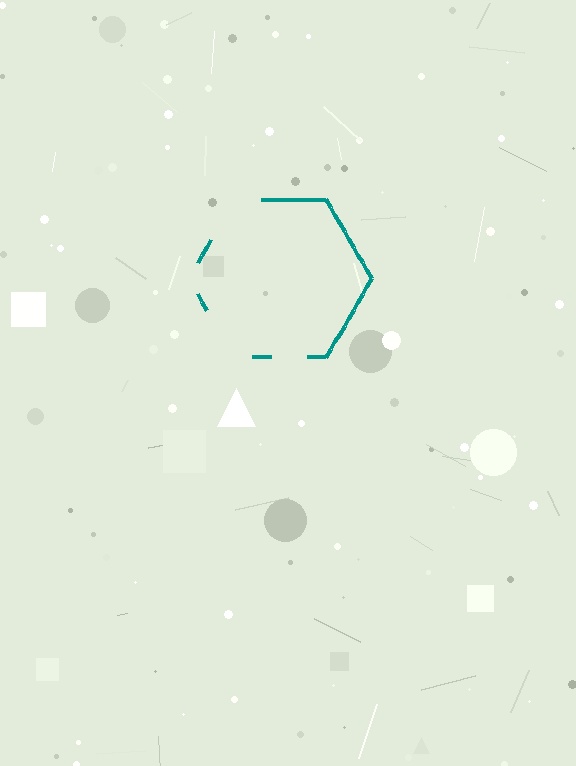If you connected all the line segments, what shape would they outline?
They would outline a hexagon.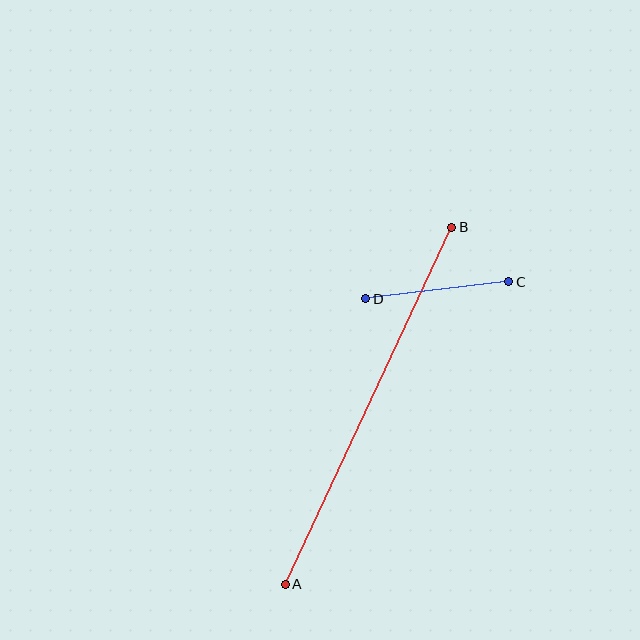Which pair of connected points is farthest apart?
Points A and B are farthest apart.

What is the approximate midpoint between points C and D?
The midpoint is at approximately (437, 290) pixels.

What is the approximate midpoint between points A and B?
The midpoint is at approximately (369, 406) pixels.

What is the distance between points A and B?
The distance is approximately 394 pixels.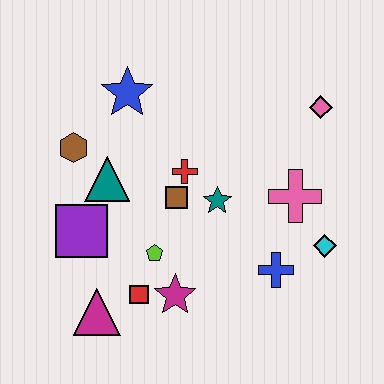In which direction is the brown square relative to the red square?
The brown square is above the red square.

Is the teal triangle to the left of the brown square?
Yes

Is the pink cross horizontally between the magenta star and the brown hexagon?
No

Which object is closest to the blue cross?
The cyan diamond is closest to the blue cross.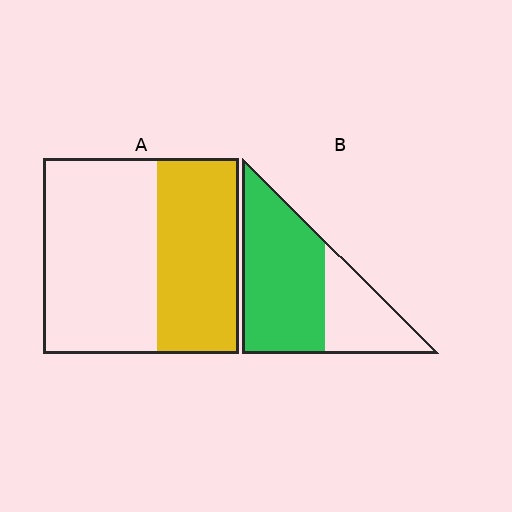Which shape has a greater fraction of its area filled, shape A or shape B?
Shape B.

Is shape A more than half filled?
No.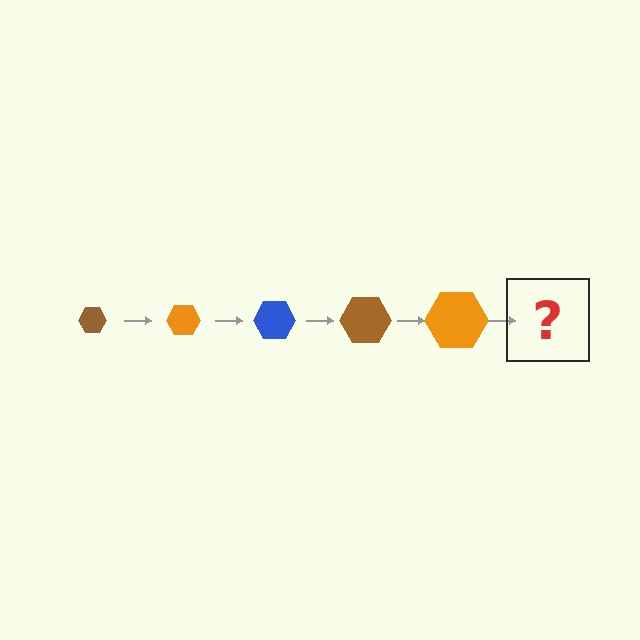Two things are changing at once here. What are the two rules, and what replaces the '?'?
The two rules are that the hexagon grows larger each step and the color cycles through brown, orange, and blue. The '?' should be a blue hexagon, larger than the previous one.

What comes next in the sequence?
The next element should be a blue hexagon, larger than the previous one.